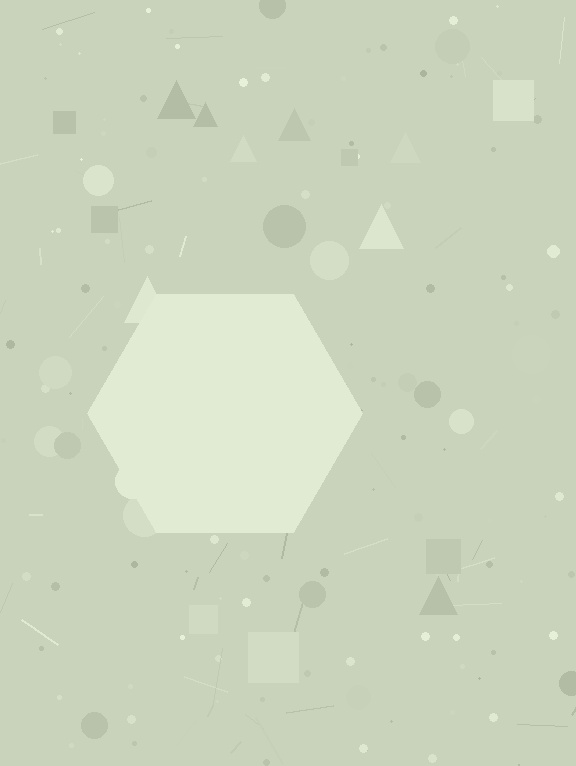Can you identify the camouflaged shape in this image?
The camouflaged shape is a hexagon.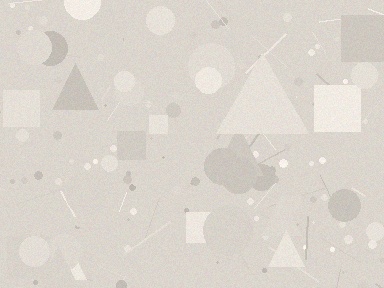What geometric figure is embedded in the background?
A triangle is embedded in the background.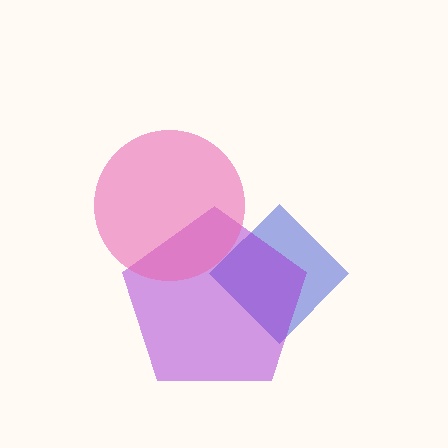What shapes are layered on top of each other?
The layered shapes are: a blue diamond, a purple pentagon, a pink circle.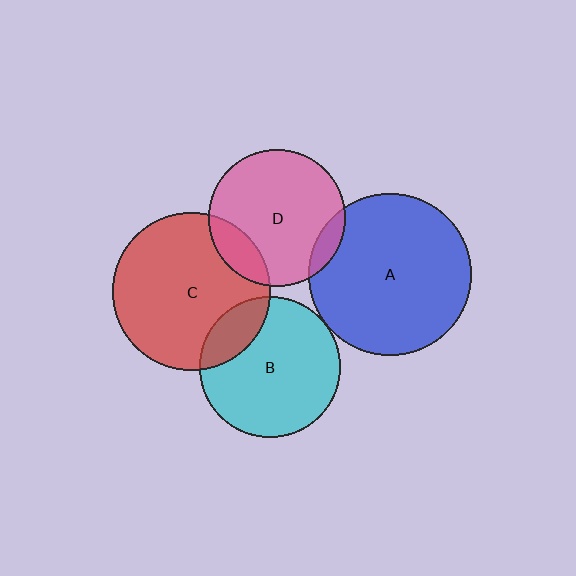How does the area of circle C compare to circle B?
Approximately 1.3 times.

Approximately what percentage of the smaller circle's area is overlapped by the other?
Approximately 20%.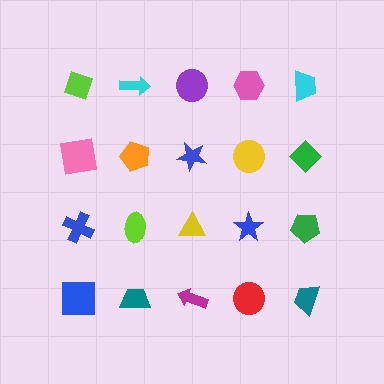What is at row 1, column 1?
A lime diamond.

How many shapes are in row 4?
5 shapes.